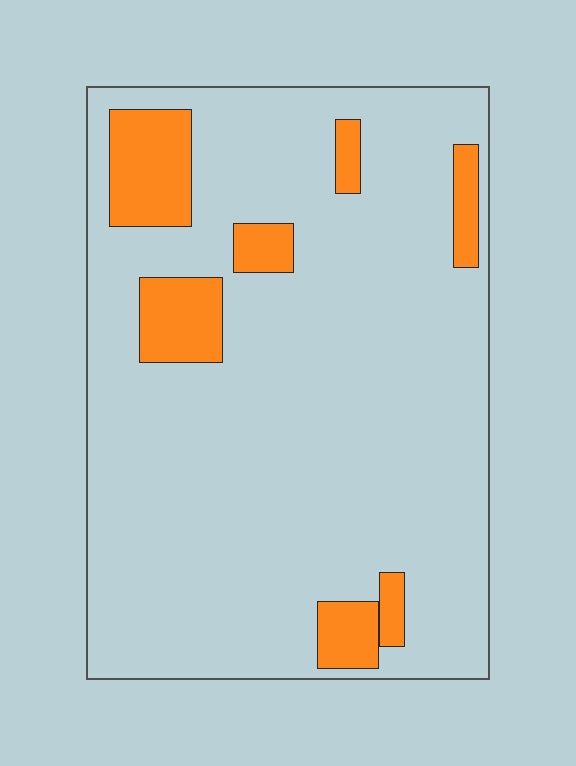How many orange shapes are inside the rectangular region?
7.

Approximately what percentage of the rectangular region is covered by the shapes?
Approximately 15%.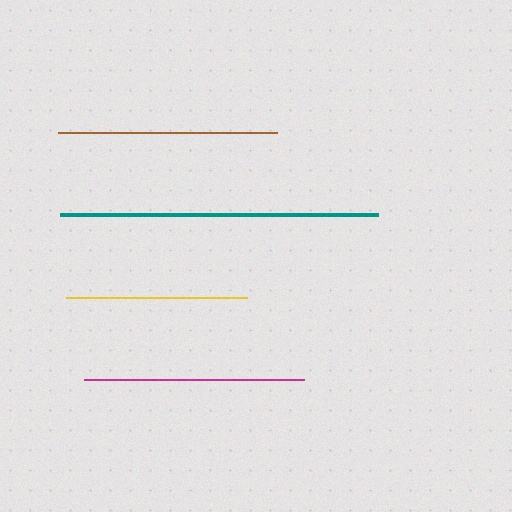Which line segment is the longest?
The teal line is the longest at approximately 318 pixels.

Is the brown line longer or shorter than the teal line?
The teal line is longer than the brown line.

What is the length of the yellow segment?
The yellow segment is approximately 181 pixels long.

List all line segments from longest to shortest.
From longest to shortest: teal, magenta, brown, yellow.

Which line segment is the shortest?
The yellow line is the shortest at approximately 181 pixels.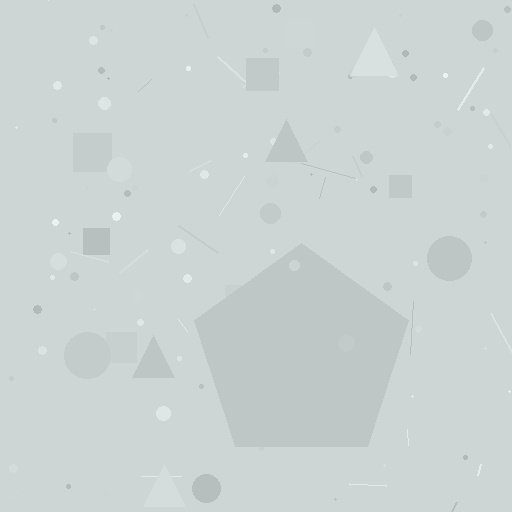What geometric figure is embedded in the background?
A pentagon is embedded in the background.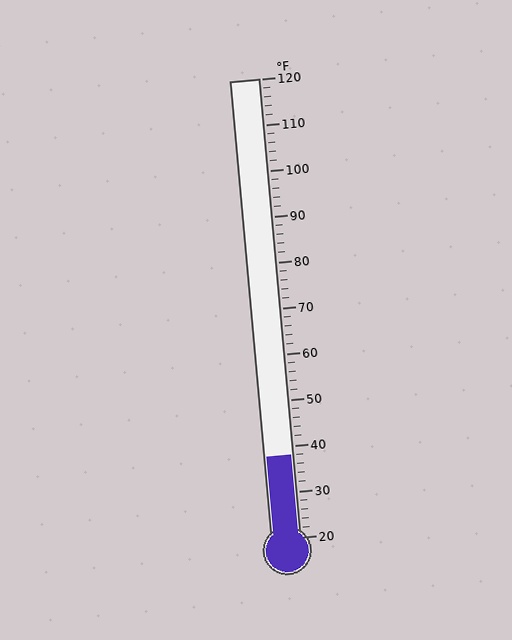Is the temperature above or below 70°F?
The temperature is below 70°F.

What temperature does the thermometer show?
The thermometer shows approximately 38°F.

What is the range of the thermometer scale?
The thermometer scale ranges from 20°F to 120°F.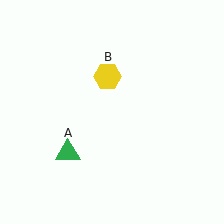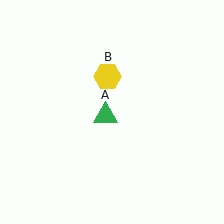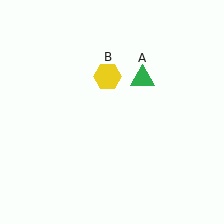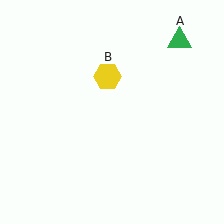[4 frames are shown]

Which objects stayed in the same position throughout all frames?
Yellow hexagon (object B) remained stationary.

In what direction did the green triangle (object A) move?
The green triangle (object A) moved up and to the right.